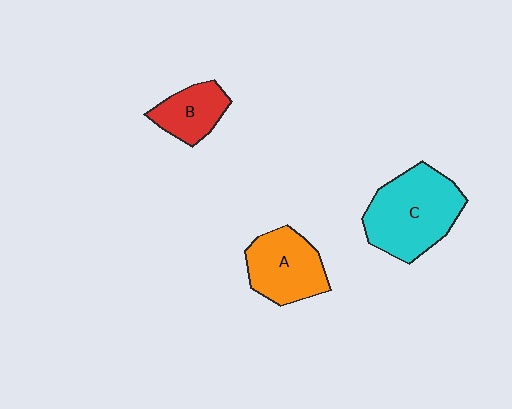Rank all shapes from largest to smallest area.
From largest to smallest: C (cyan), A (orange), B (red).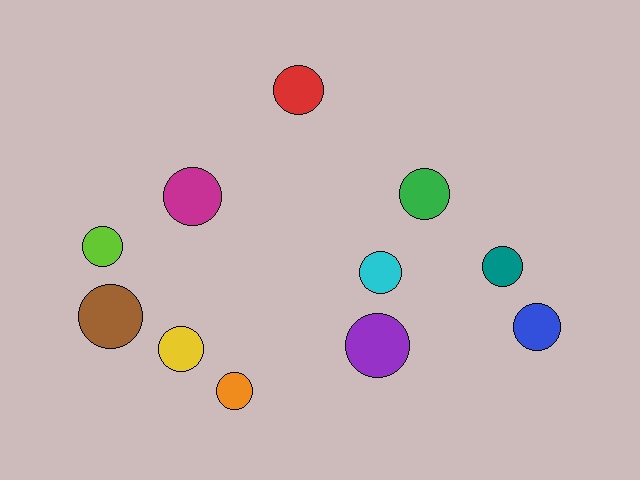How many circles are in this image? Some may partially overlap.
There are 11 circles.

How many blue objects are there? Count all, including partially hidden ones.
There is 1 blue object.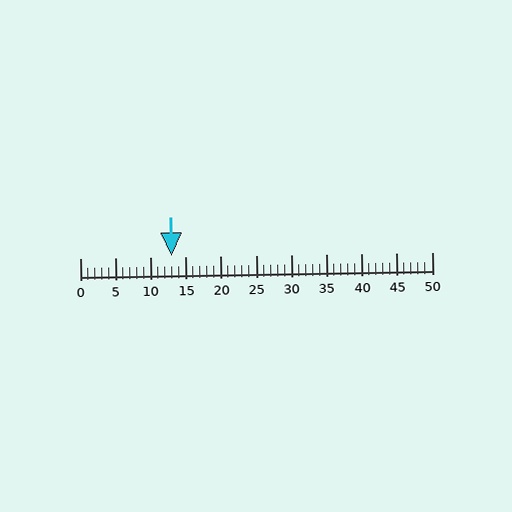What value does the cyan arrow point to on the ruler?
The cyan arrow points to approximately 13.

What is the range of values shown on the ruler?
The ruler shows values from 0 to 50.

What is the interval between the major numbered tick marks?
The major tick marks are spaced 5 units apart.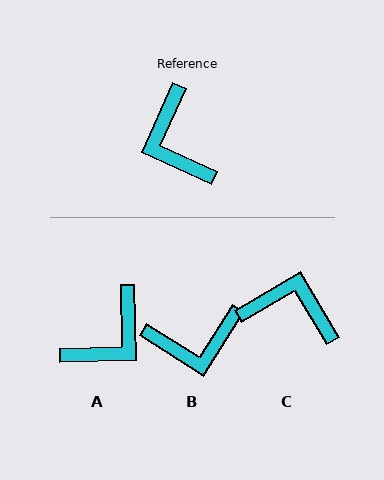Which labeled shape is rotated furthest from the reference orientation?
C, about 125 degrees away.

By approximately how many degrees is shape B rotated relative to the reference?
Approximately 82 degrees counter-clockwise.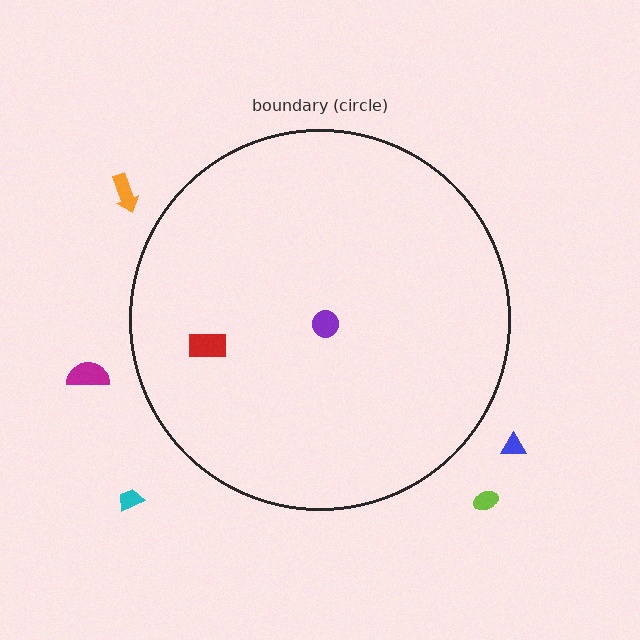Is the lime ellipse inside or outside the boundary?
Outside.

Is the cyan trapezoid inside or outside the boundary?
Outside.